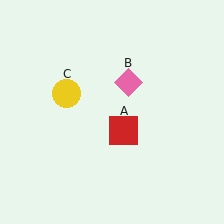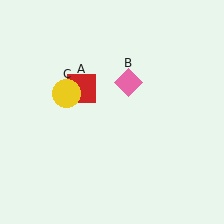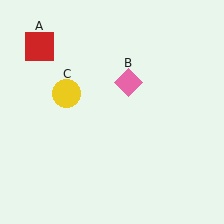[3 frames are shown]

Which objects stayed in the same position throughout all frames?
Pink diamond (object B) and yellow circle (object C) remained stationary.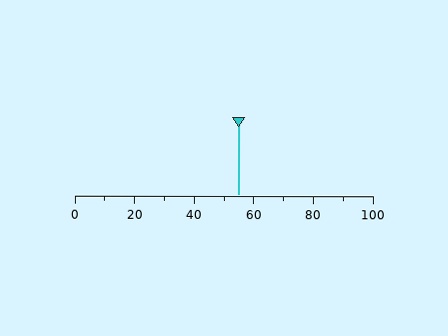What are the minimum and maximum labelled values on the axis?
The axis runs from 0 to 100.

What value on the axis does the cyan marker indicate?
The marker indicates approximately 55.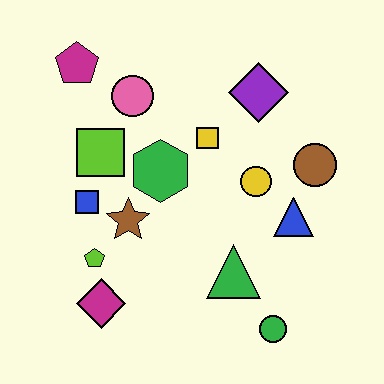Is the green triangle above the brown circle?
No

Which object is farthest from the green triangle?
The magenta pentagon is farthest from the green triangle.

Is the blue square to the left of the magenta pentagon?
No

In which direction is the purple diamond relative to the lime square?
The purple diamond is to the right of the lime square.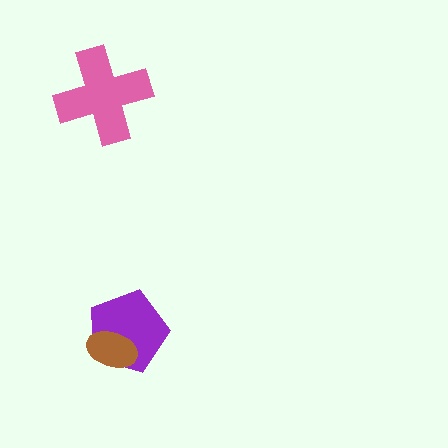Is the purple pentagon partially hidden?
Yes, it is partially covered by another shape.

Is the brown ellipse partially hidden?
No, no other shape covers it.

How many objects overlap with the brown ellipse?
1 object overlaps with the brown ellipse.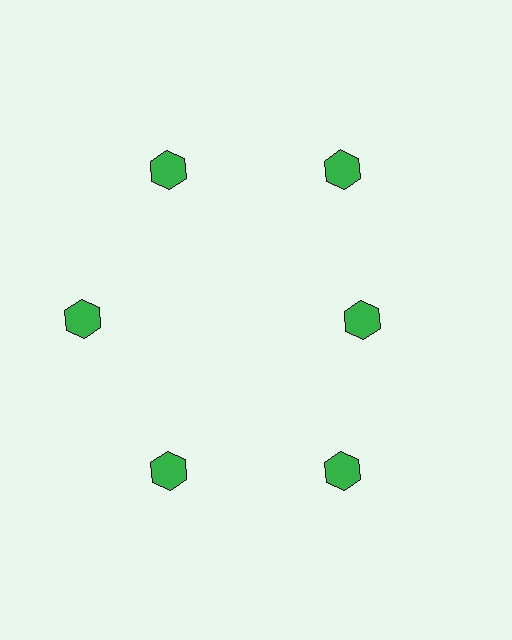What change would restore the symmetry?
The symmetry would be restored by moving it outward, back onto the ring so that all 6 hexagons sit at equal angles and equal distance from the center.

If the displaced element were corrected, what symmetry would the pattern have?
It would have 6-fold rotational symmetry — the pattern would map onto itself every 60 degrees.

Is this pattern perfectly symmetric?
No. The 6 green hexagons are arranged in a ring, but one element near the 3 o'clock position is pulled inward toward the center, breaking the 6-fold rotational symmetry.